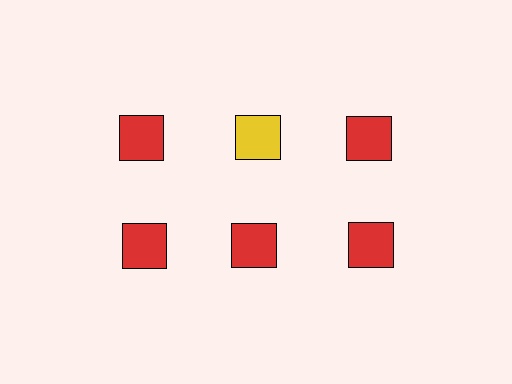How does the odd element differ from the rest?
It has a different color: yellow instead of red.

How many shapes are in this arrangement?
There are 6 shapes arranged in a grid pattern.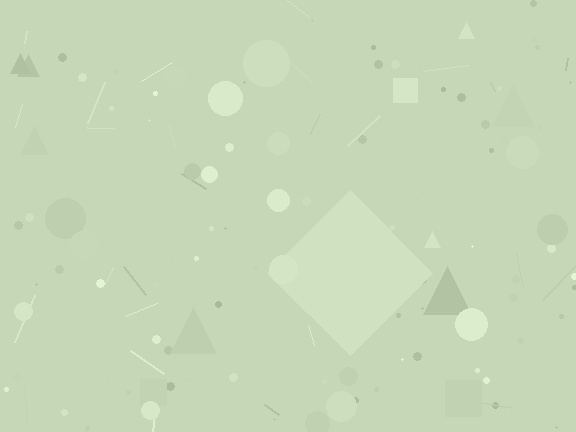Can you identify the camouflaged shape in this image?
The camouflaged shape is a diamond.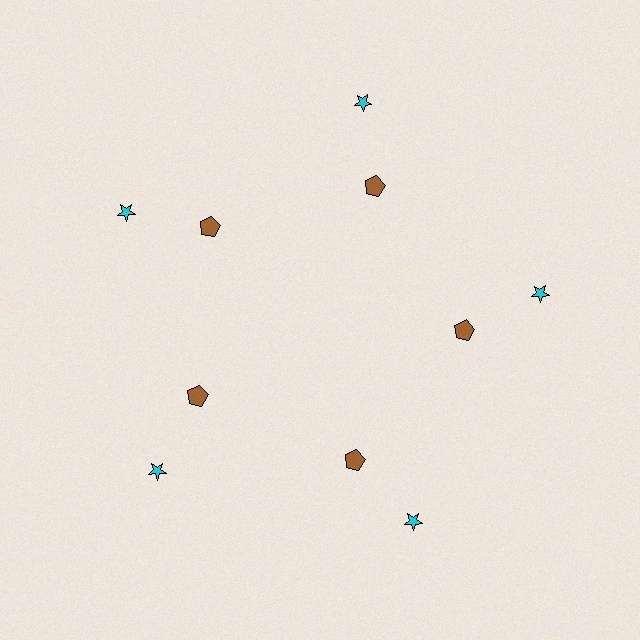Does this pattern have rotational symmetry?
Yes, this pattern has 5-fold rotational symmetry. It looks the same after rotating 72 degrees around the center.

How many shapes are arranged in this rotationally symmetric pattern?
There are 10 shapes, arranged in 5 groups of 2.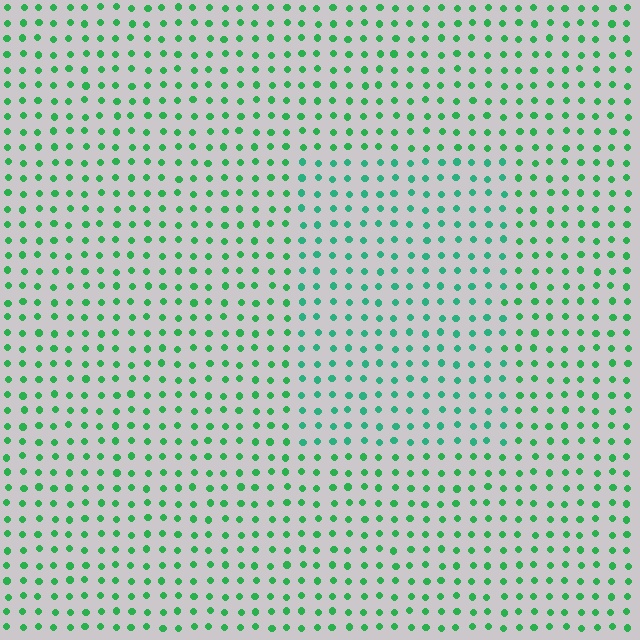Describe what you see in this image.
The image is filled with small green elements in a uniform arrangement. A rectangle-shaped region is visible where the elements are tinted to a slightly different hue, forming a subtle color boundary.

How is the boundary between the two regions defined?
The boundary is defined purely by a slight shift in hue (about 23 degrees). Spacing, size, and orientation are identical on both sides.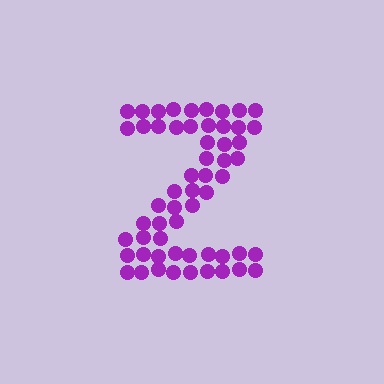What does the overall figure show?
The overall figure shows the letter Z.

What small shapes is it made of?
It is made of small circles.